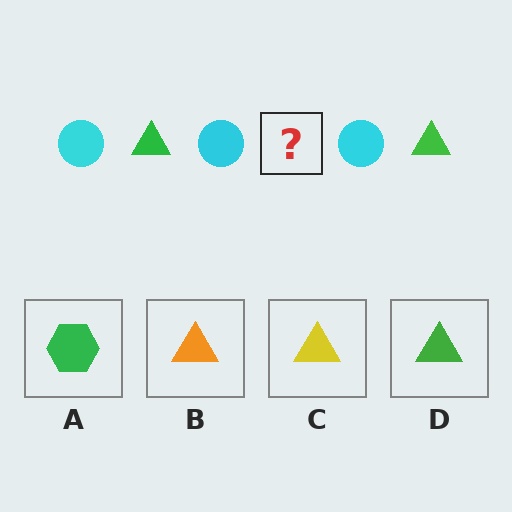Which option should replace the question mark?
Option D.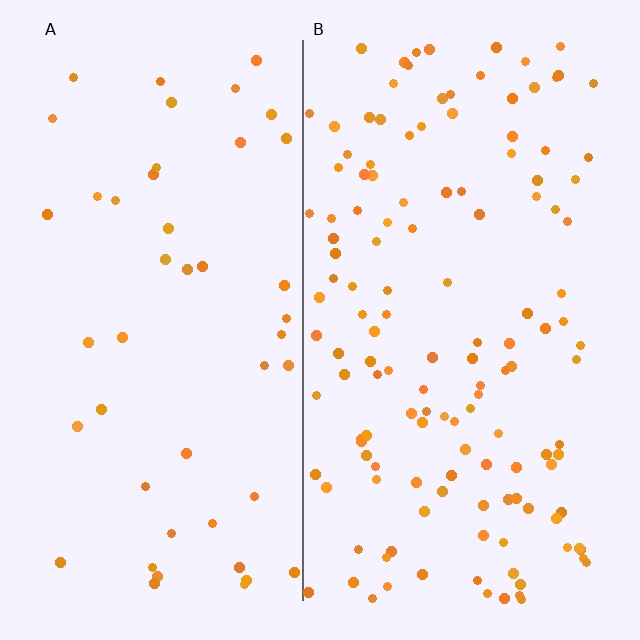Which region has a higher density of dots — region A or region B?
B (the right).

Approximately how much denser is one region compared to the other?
Approximately 3.0× — region B over region A.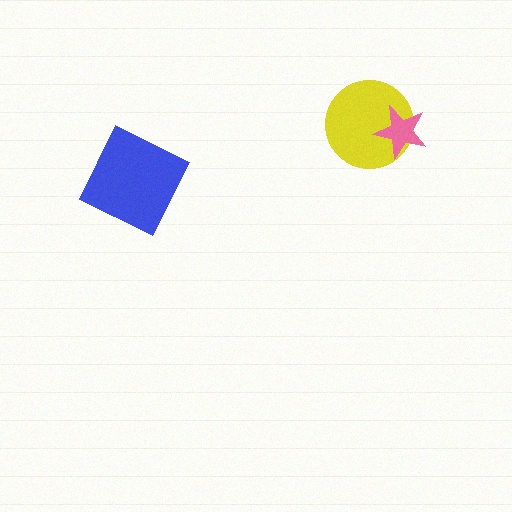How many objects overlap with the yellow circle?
1 object overlaps with the yellow circle.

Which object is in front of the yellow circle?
The pink star is in front of the yellow circle.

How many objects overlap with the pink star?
1 object overlaps with the pink star.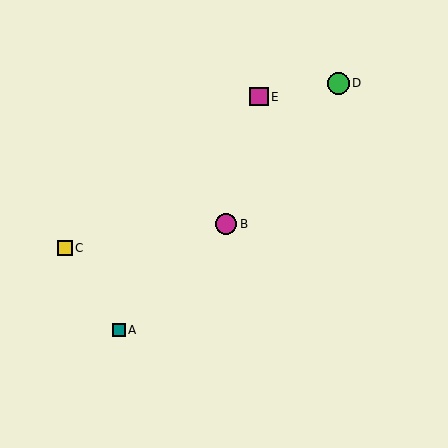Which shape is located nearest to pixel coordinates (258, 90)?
The magenta square (labeled E) at (259, 97) is nearest to that location.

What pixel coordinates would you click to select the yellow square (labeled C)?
Click at (65, 248) to select the yellow square C.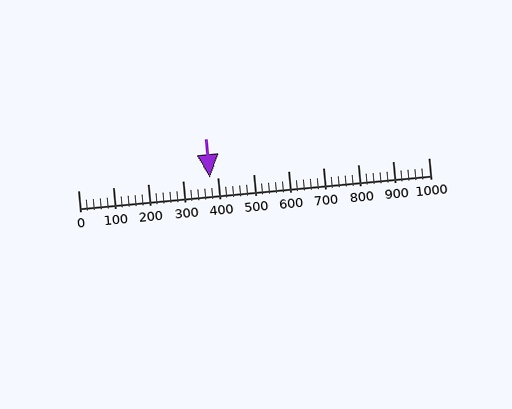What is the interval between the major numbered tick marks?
The major tick marks are spaced 100 units apart.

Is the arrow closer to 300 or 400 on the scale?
The arrow is closer to 400.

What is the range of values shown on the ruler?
The ruler shows values from 0 to 1000.